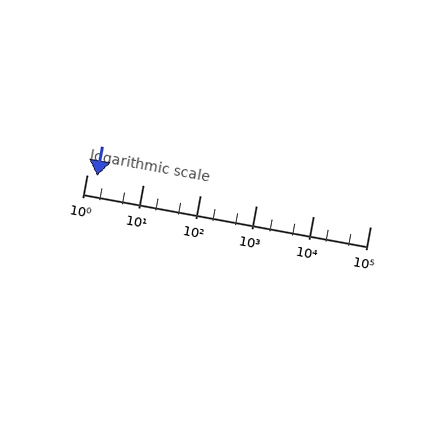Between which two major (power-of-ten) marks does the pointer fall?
The pointer is between 1 and 10.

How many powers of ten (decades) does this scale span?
The scale spans 5 decades, from 1 to 100000.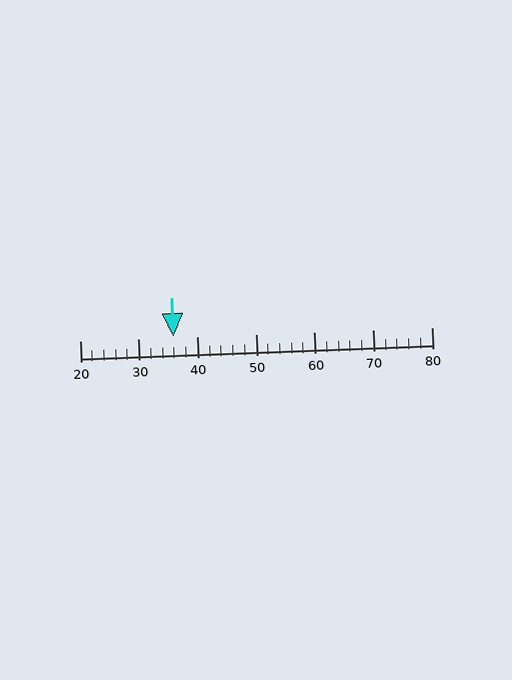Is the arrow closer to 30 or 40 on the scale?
The arrow is closer to 40.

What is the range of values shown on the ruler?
The ruler shows values from 20 to 80.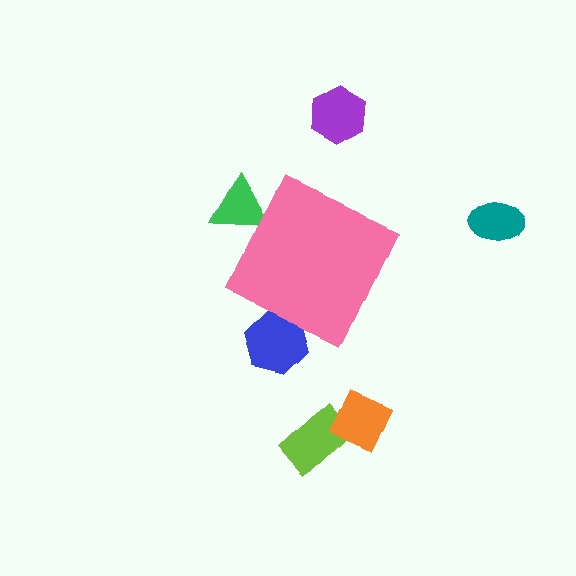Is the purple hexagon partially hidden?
No, the purple hexagon is fully visible.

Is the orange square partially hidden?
No, the orange square is fully visible.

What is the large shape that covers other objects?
A pink diamond.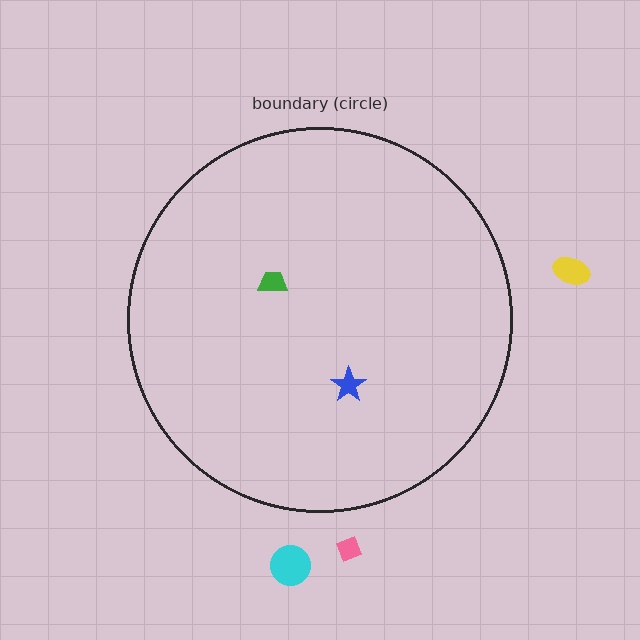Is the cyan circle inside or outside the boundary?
Outside.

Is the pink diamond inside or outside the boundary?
Outside.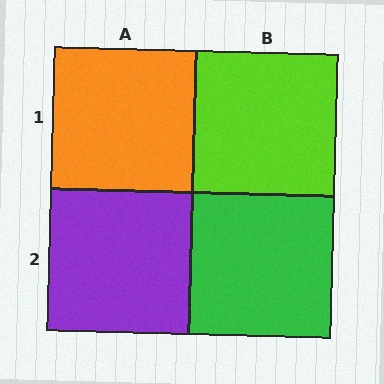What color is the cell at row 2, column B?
Green.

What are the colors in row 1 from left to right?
Orange, lime.